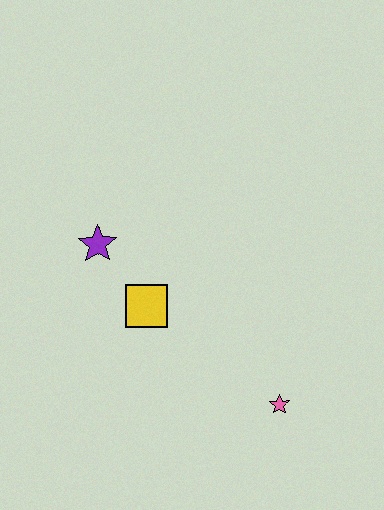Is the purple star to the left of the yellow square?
Yes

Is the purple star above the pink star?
Yes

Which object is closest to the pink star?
The yellow square is closest to the pink star.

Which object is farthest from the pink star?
The purple star is farthest from the pink star.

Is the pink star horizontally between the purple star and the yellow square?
No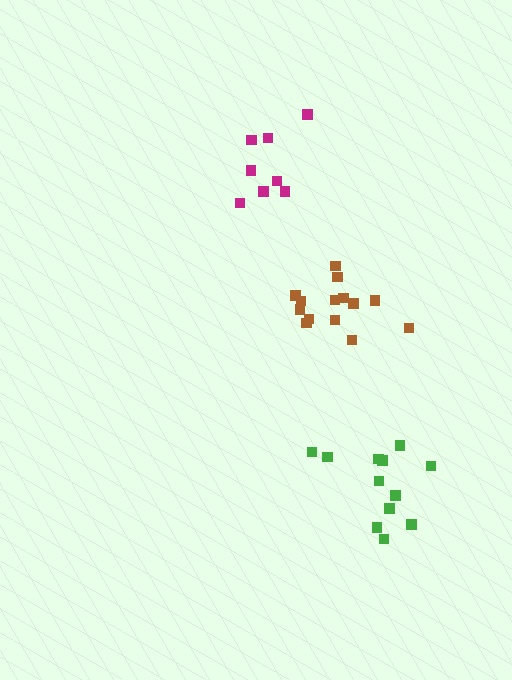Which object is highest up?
The magenta cluster is topmost.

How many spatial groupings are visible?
There are 3 spatial groupings.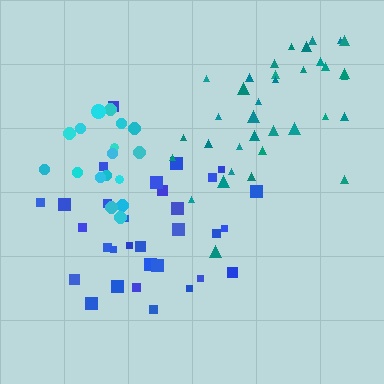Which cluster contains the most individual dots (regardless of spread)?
Teal (35).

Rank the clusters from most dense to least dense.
cyan, blue, teal.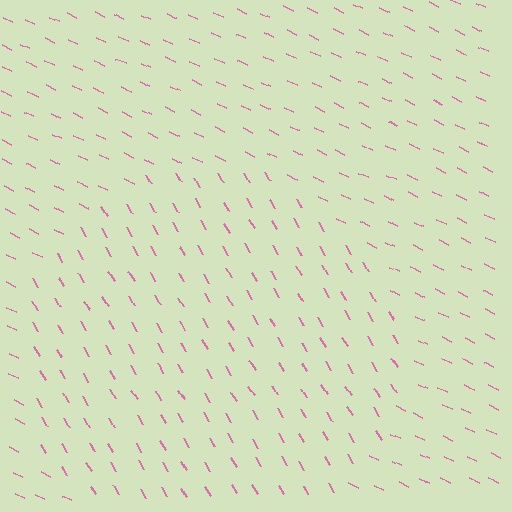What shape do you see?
I see a circle.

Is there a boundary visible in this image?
Yes, there is a texture boundary formed by a change in line orientation.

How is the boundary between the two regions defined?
The boundary is defined purely by a change in line orientation (approximately 33 degrees difference). All lines are the same color and thickness.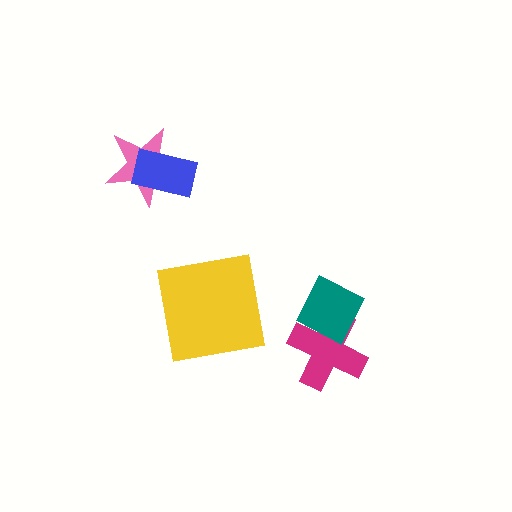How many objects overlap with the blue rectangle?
1 object overlaps with the blue rectangle.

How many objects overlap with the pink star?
1 object overlaps with the pink star.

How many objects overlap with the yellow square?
0 objects overlap with the yellow square.